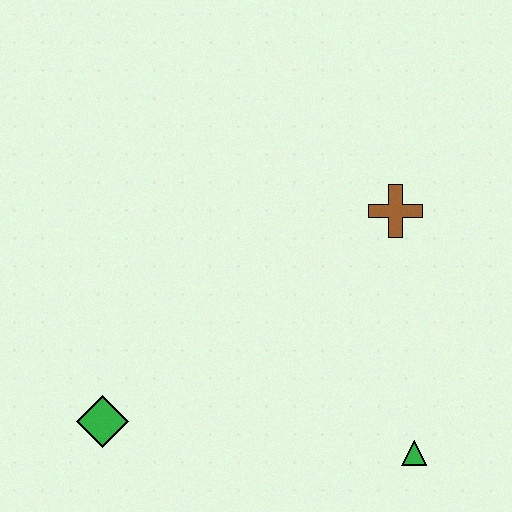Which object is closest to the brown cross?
The green triangle is closest to the brown cross.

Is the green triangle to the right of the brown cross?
Yes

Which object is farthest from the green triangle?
The green diamond is farthest from the green triangle.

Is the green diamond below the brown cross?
Yes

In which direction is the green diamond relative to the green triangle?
The green diamond is to the left of the green triangle.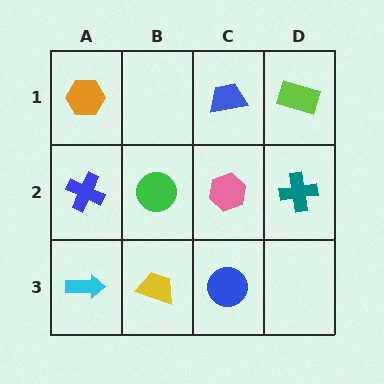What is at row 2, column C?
A pink hexagon.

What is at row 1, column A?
An orange hexagon.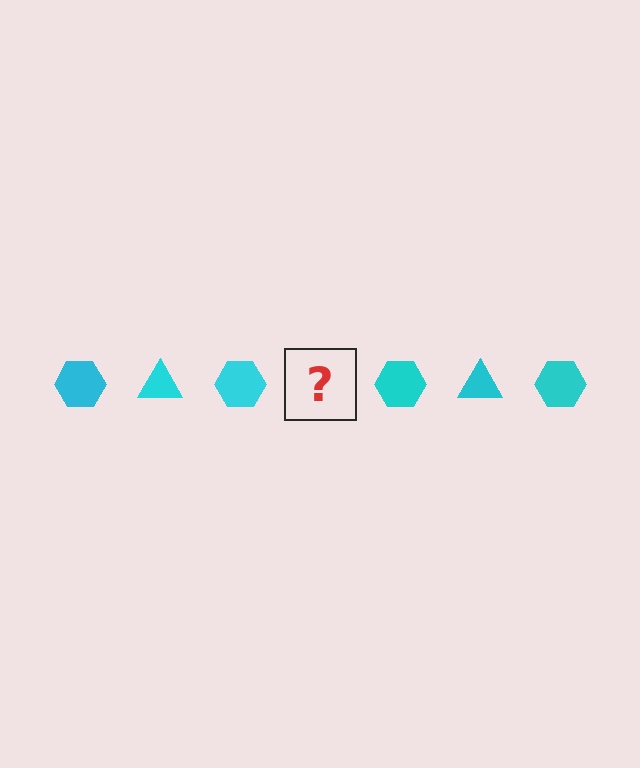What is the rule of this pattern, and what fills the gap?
The rule is that the pattern cycles through hexagon, triangle shapes in cyan. The gap should be filled with a cyan triangle.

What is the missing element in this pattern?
The missing element is a cyan triangle.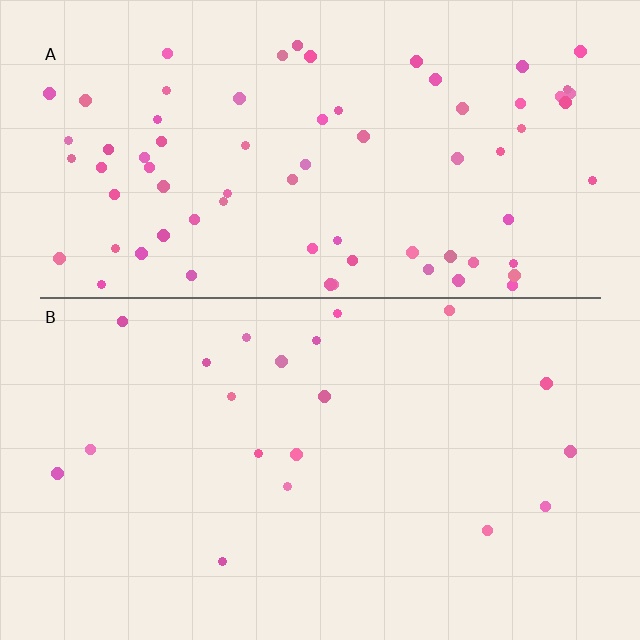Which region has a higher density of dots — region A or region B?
A (the top).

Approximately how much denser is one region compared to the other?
Approximately 3.8× — region A over region B.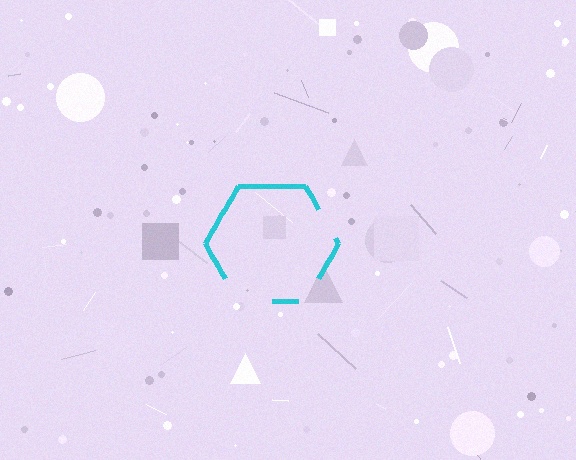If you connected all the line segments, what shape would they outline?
They would outline a hexagon.